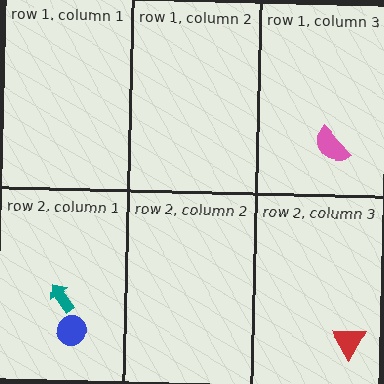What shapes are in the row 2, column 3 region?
The red triangle.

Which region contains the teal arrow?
The row 2, column 1 region.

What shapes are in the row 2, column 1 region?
The blue circle, the teal arrow.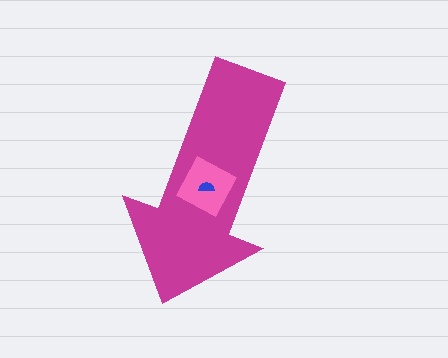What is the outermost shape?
The magenta arrow.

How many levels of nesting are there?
3.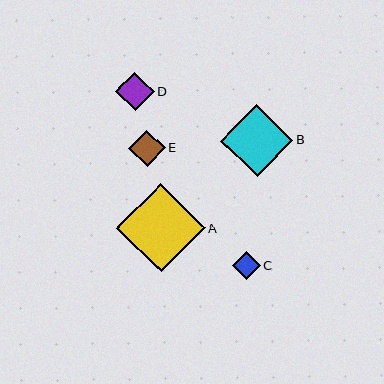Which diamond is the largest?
Diamond A is the largest with a size of approximately 88 pixels.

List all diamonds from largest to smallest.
From largest to smallest: A, B, D, E, C.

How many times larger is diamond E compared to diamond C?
Diamond E is approximately 1.3 times the size of diamond C.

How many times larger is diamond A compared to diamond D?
Diamond A is approximately 2.3 times the size of diamond D.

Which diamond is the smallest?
Diamond C is the smallest with a size of approximately 28 pixels.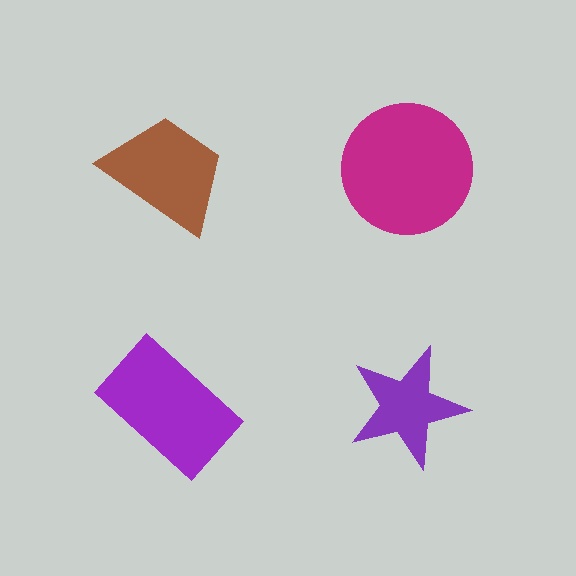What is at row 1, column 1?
A brown trapezoid.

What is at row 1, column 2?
A magenta circle.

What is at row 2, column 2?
A purple star.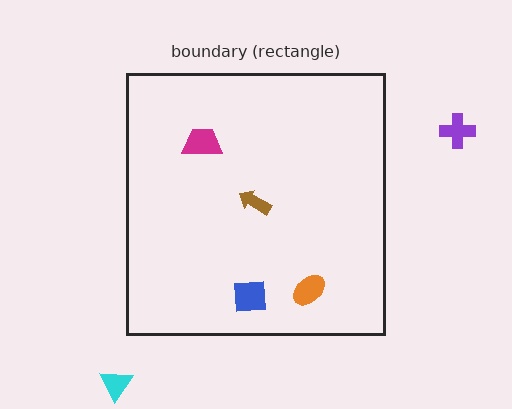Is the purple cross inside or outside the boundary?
Outside.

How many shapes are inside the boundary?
4 inside, 2 outside.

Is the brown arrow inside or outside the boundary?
Inside.